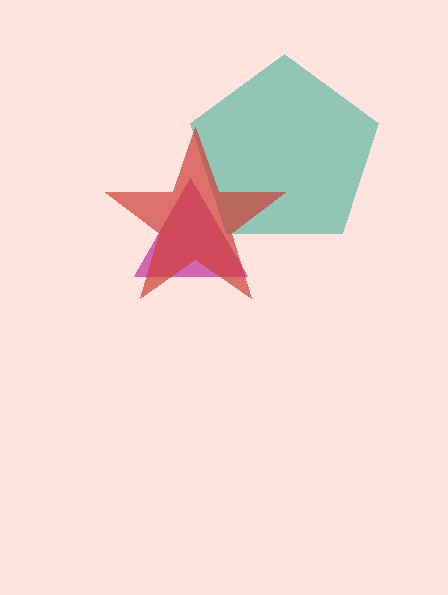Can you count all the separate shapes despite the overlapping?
Yes, there are 3 separate shapes.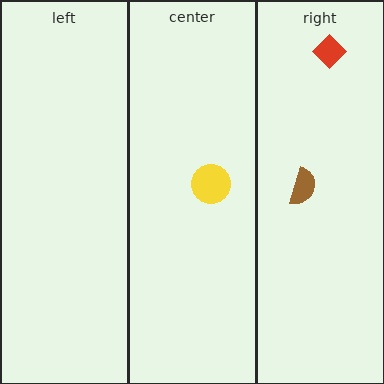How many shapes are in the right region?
2.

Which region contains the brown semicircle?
The right region.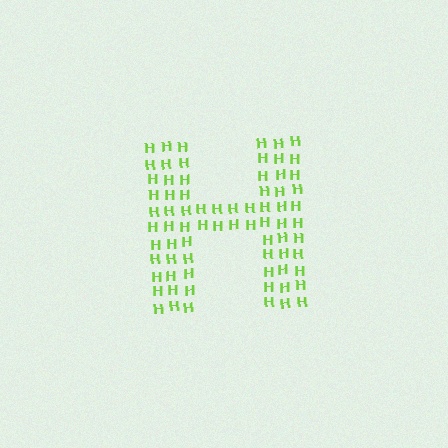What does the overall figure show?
The overall figure shows the letter H.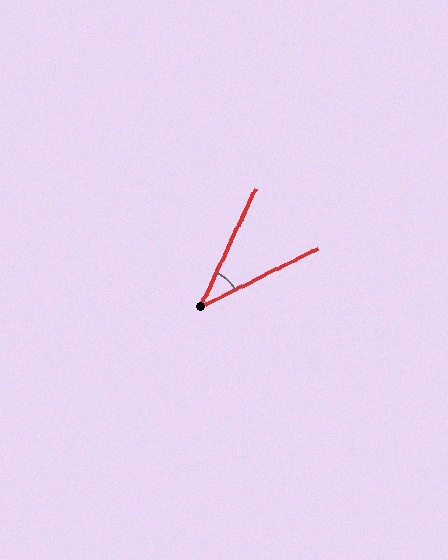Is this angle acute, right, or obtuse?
It is acute.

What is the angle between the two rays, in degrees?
Approximately 38 degrees.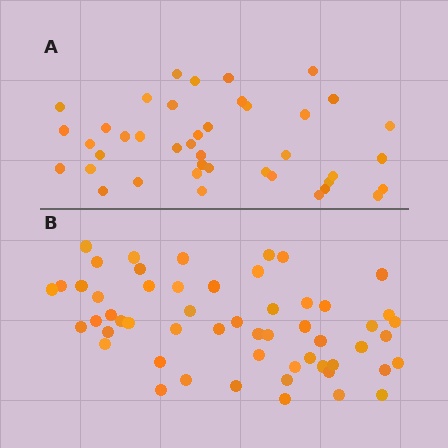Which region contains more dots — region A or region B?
Region B (the bottom region) has more dots.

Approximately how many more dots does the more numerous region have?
Region B has approximately 15 more dots than region A.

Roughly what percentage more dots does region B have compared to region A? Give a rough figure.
About 35% more.